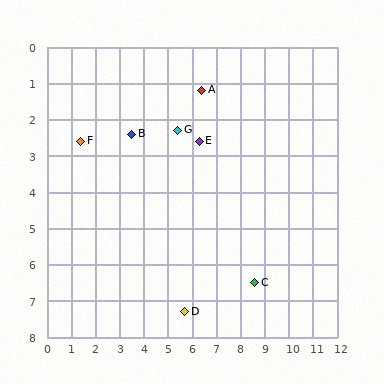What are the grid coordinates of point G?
Point G is at approximately (5.4, 2.3).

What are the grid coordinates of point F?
Point F is at approximately (1.4, 2.6).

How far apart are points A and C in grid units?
Points A and C are about 5.7 grid units apart.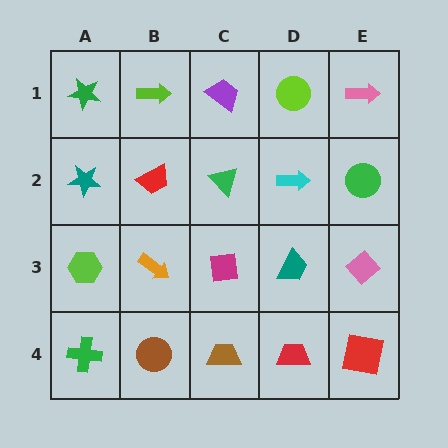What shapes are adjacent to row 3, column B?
A red trapezoid (row 2, column B), a brown circle (row 4, column B), a lime hexagon (row 3, column A), a magenta square (row 3, column C).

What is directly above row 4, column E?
A pink diamond.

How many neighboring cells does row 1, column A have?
2.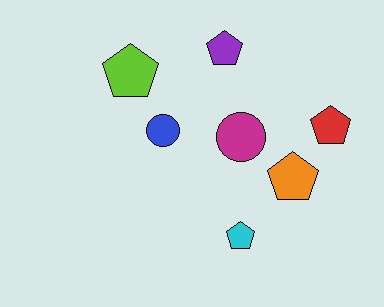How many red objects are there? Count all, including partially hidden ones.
There is 1 red object.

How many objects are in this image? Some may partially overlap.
There are 7 objects.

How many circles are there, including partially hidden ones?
There are 2 circles.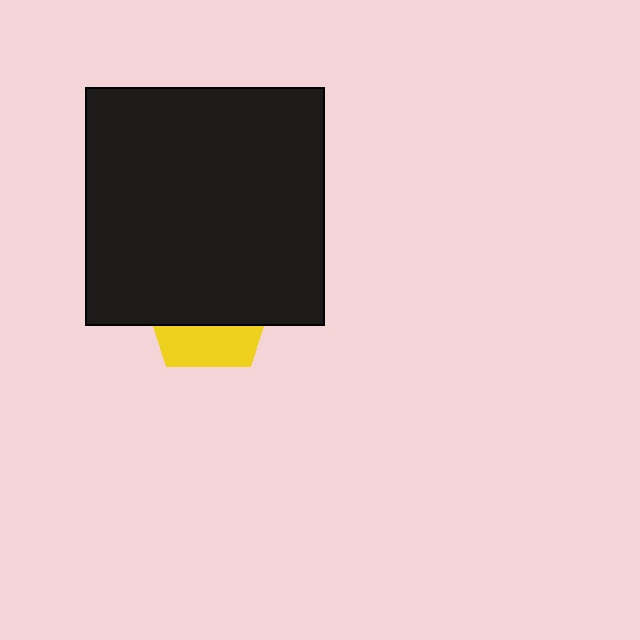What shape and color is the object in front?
The object in front is a black rectangle.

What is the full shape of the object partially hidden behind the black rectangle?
The partially hidden object is a yellow pentagon.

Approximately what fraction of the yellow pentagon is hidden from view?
Roughly 67% of the yellow pentagon is hidden behind the black rectangle.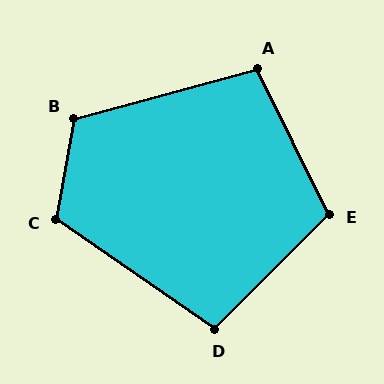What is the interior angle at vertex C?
Approximately 114 degrees (obtuse).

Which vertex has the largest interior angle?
B, at approximately 115 degrees.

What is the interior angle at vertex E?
Approximately 109 degrees (obtuse).